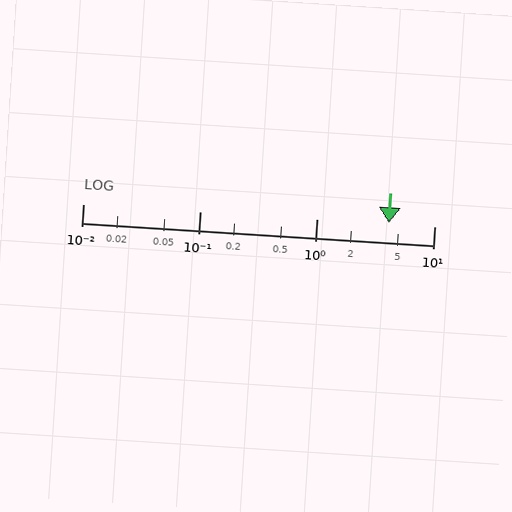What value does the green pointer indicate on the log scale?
The pointer indicates approximately 4.1.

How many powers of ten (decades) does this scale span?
The scale spans 3 decades, from 0.01 to 10.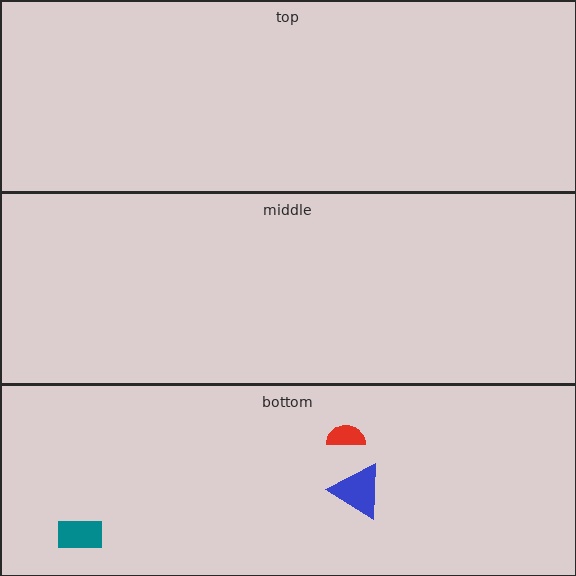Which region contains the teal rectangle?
The bottom region.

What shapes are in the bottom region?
The red semicircle, the teal rectangle, the blue triangle.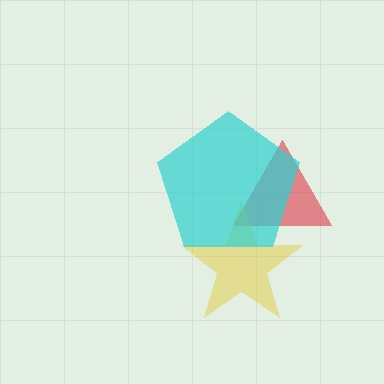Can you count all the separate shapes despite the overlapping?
Yes, there are 3 separate shapes.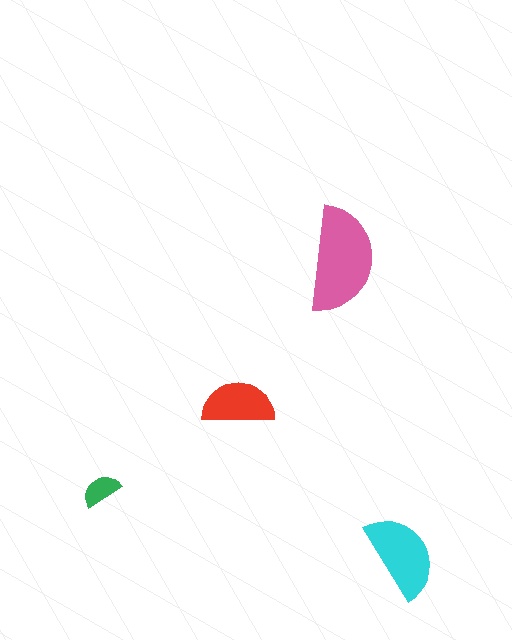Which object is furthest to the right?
The cyan semicircle is rightmost.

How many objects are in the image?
There are 4 objects in the image.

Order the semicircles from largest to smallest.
the pink one, the cyan one, the red one, the green one.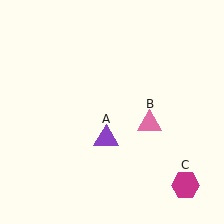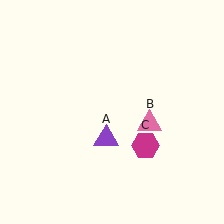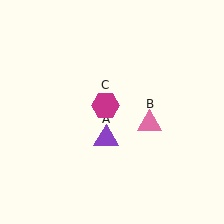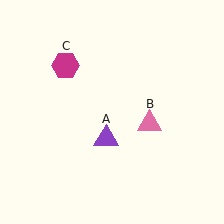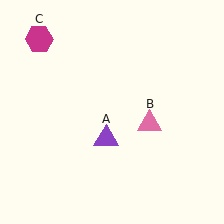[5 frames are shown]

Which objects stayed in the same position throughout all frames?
Purple triangle (object A) and pink triangle (object B) remained stationary.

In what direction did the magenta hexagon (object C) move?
The magenta hexagon (object C) moved up and to the left.